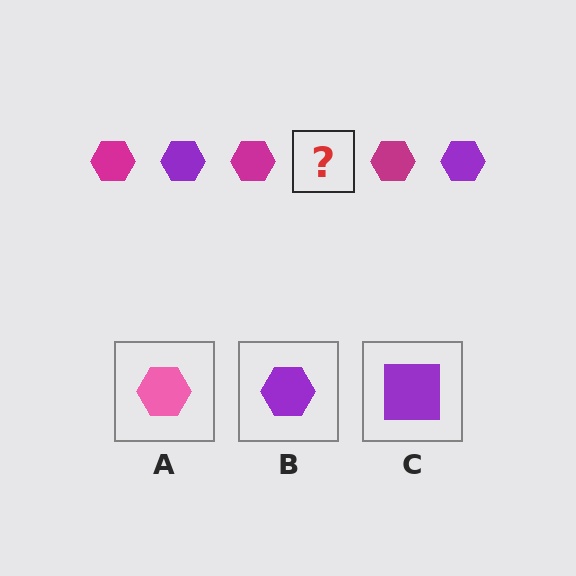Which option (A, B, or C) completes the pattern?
B.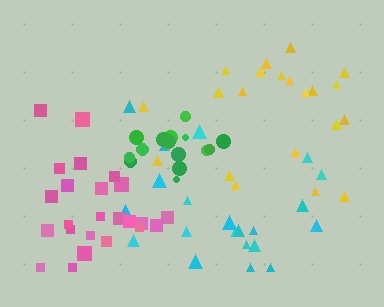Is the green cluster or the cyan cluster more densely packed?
Green.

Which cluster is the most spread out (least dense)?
Cyan.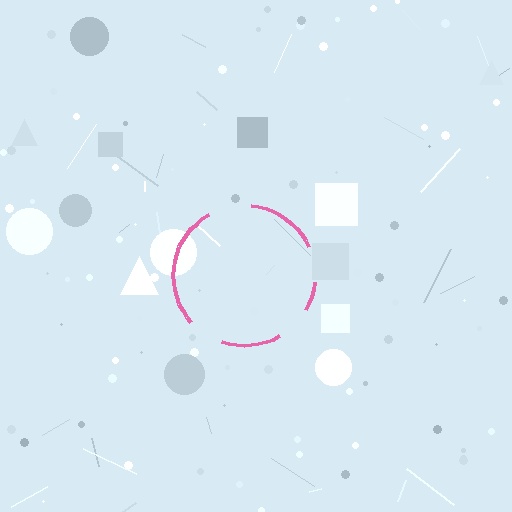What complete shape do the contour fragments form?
The contour fragments form a circle.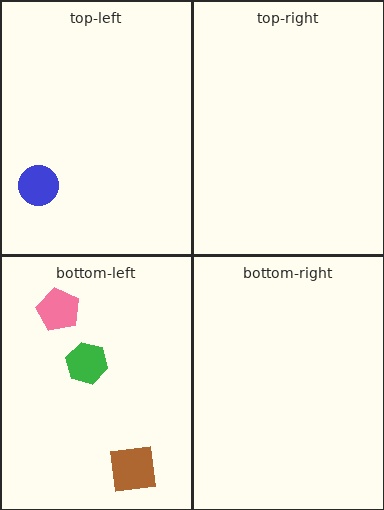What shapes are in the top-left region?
The blue circle.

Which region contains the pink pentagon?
The bottom-left region.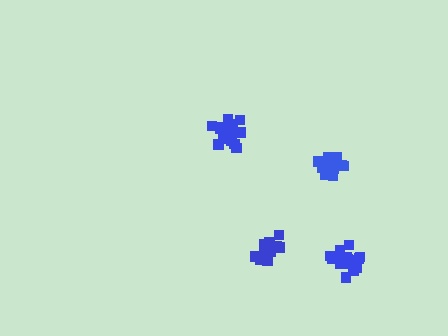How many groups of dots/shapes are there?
There are 4 groups.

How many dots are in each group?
Group 1: 16 dots, Group 2: 17 dots, Group 3: 16 dots, Group 4: 14 dots (63 total).